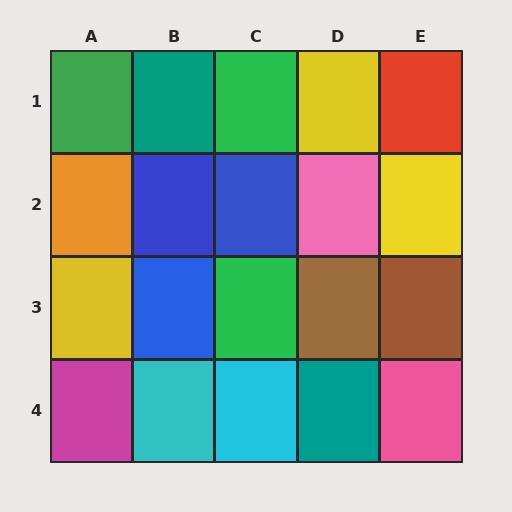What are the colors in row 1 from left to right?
Green, teal, green, yellow, red.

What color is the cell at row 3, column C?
Green.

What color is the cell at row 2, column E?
Yellow.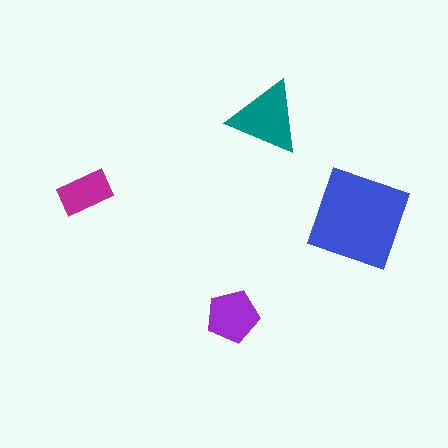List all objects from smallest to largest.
The magenta rectangle, the purple pentagon, the teal triangle, the blue diamond.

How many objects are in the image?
There are 4 objects in the image.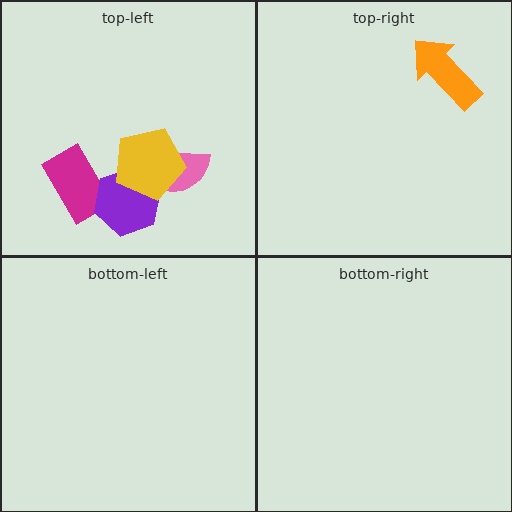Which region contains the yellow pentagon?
The top-left region.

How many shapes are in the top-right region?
1.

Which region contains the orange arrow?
The top-right region.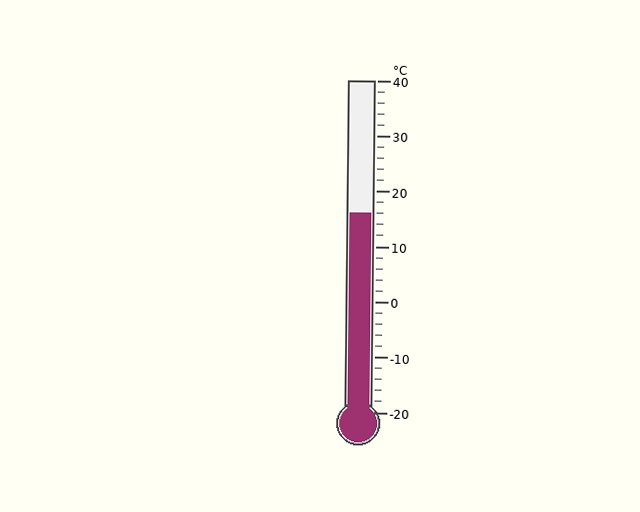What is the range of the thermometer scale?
The thermometer scale ranges from -20°C to 40°C.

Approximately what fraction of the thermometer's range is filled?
The thermometer is filled to approximately 60% of its range.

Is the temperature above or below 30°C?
The temperature is below 30°C.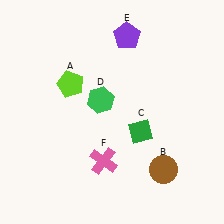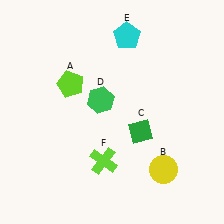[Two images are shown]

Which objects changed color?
B changed from brown to yellow. E changed from purple to cyan. F changed from pink to lime.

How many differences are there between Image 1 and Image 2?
There are 3 differences between the two images.